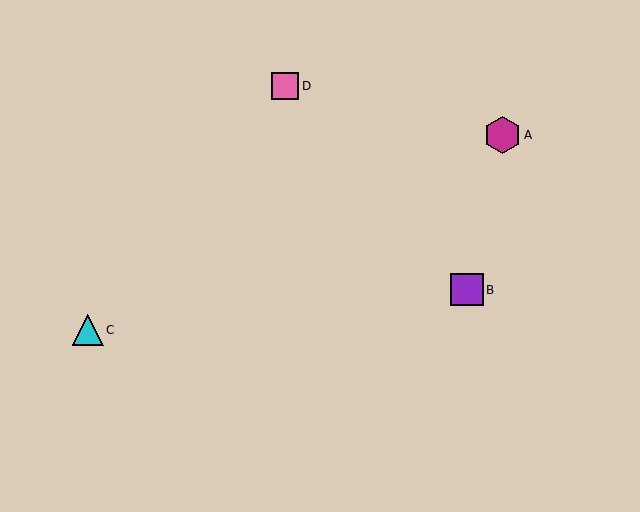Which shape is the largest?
The magenta hexagon (labeled A) is the largest.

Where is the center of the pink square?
The center of the pink square is at (285, 86).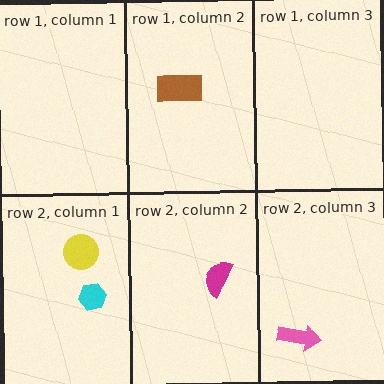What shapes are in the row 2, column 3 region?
The pink arrow.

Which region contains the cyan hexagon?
The row 2, column 1 region.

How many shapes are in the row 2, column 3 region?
1.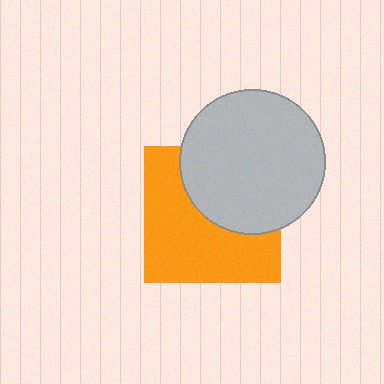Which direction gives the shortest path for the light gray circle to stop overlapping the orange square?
Moving toward the upper-right gives the shortest separation.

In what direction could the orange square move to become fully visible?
The orange square could move toward the lower-left. That would shift it out from behind the light gray circle entirely.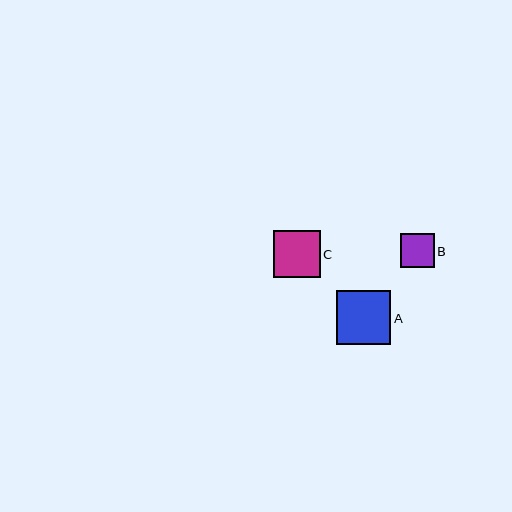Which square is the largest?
Square A is the largest with a size of approximately 54 pixels.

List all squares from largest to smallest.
From largest to smallest: A, C, B.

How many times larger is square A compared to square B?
Square A is approximately 1.6 times the size of square B.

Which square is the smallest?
Square B is the smallest with a size of approximately 34 pixels.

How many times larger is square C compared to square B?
Square C is approximately 1.4 times the size of square B.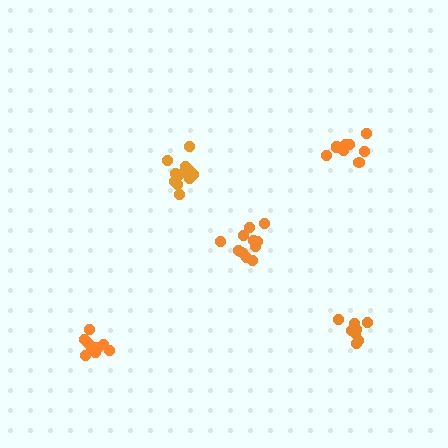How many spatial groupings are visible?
There are 5 spatial groupings.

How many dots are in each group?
Group 1: 9 dots, Group 2: 11 dots, Group 3: 10 dots, Group 4: 9 dots, Group 5: 12 dots (51 total).